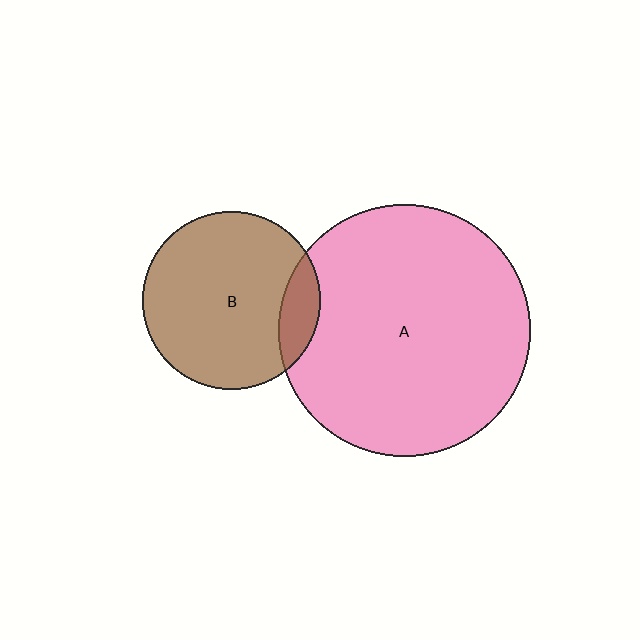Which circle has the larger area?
Circle A (pink).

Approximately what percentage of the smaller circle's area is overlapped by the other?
Approximately 15%.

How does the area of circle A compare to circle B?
Approximately 2.0 times.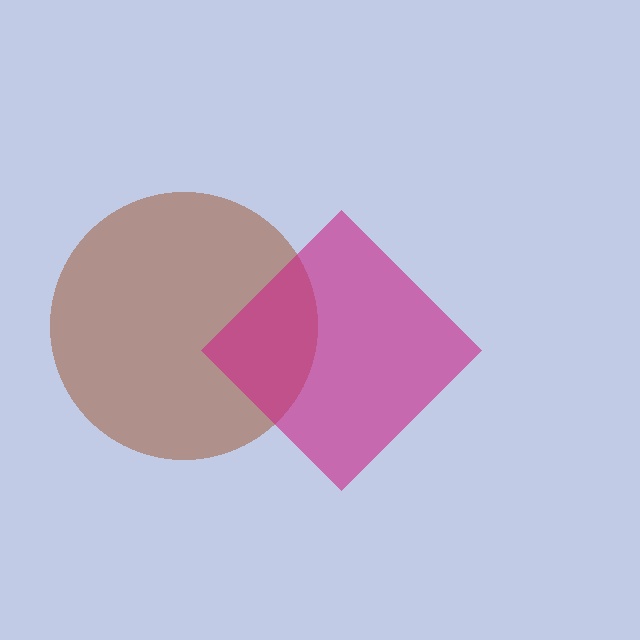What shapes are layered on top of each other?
The layered shapes are: a brown circle, a magenta diamond.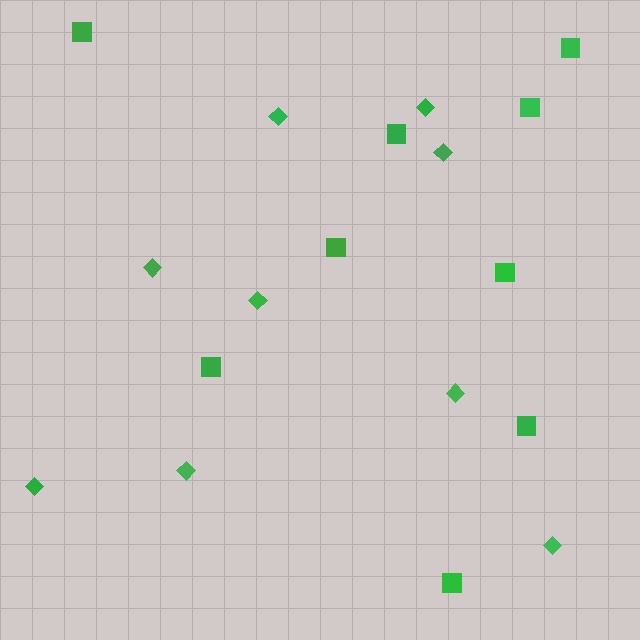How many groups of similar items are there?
There are 2 groups: one group of squares (9) and one group of diamonds (9).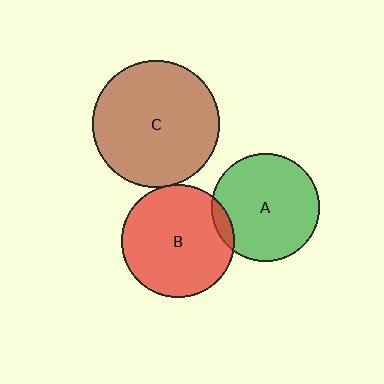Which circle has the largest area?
Circle C (brown).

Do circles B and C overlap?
Yes.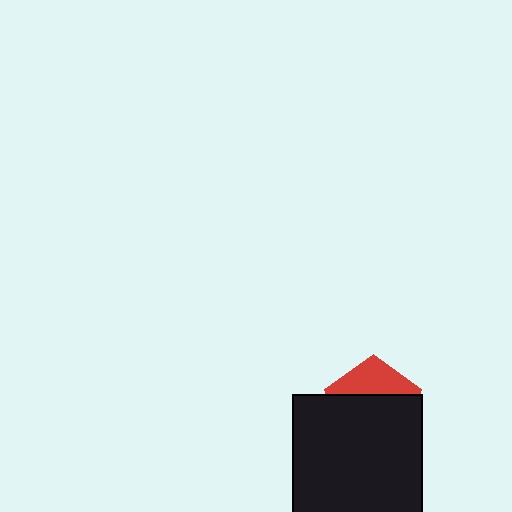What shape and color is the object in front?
The object in front is a black rectangle.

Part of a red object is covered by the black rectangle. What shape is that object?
It is a pentagon.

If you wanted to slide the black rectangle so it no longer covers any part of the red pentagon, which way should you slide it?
Slide it down — that is the most direct way to separate the two shapes.